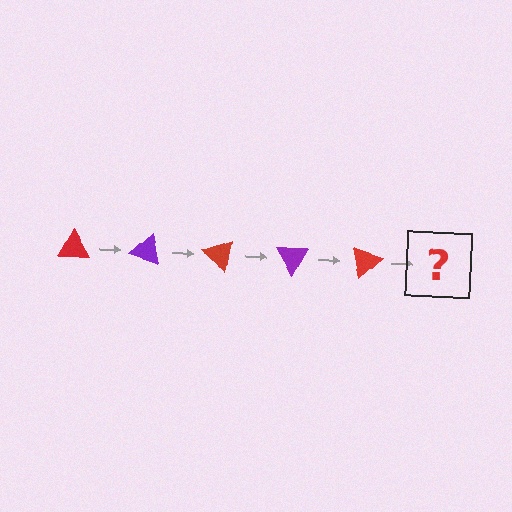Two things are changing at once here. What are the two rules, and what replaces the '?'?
The two rules are that it rotates 20 degrees each step and the color cycles through red and purple. The '?' should be a purple triangle, rotated 100 degrees from the start.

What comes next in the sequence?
The next element should be a purple triangle, rotated 100 degrees from the start.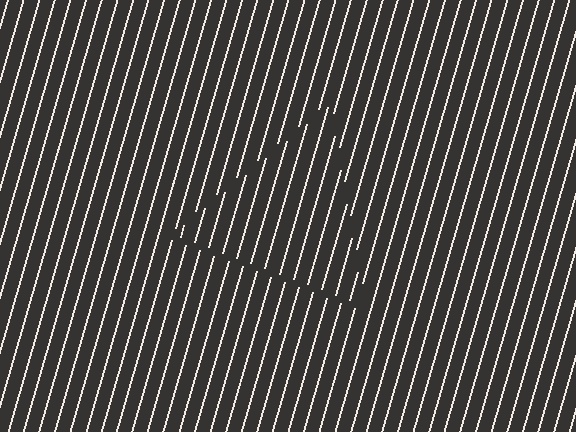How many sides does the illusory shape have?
3 sides — the line-ends trace a triangle.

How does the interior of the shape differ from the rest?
The interior of the shape contains the same grating, shifted by half a period — the contour is defined by the phase discontinuity where line-ends from the inner and outer gratings abut.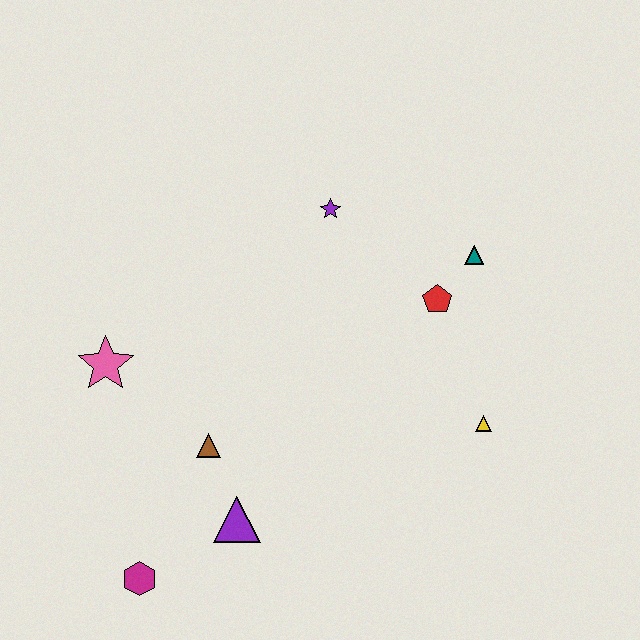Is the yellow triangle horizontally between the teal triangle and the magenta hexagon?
No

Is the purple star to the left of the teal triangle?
Yes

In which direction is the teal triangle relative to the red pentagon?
The teal triangle is above the red pentagon.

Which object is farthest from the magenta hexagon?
The teal triangle is farthest from the magenta hexagon.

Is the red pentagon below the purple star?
Yes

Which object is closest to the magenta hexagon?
The purple triangle is closest to the magenta hexagon.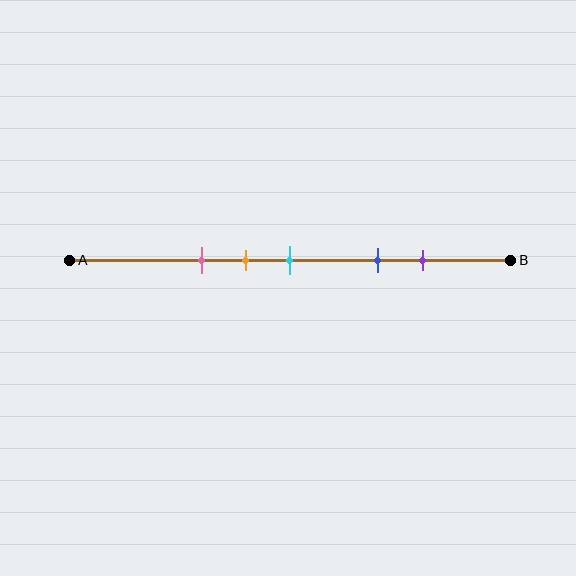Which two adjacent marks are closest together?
The orange and cyan marks are the closest adjacent pair.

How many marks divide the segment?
There are 5 marks dividing the segment.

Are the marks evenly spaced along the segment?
No, the marks are not evenly spaced.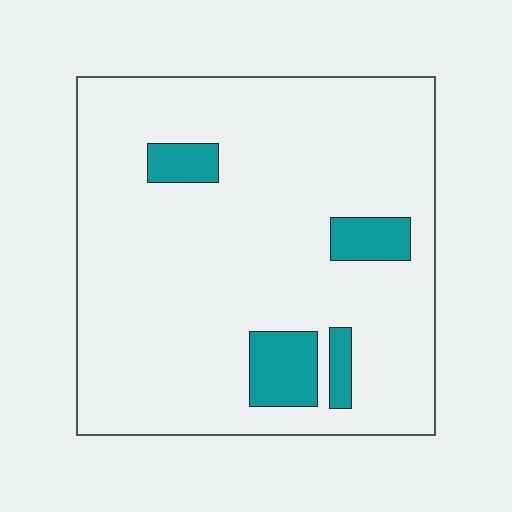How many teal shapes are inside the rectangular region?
4.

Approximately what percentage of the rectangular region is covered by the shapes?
Approximately 10%.